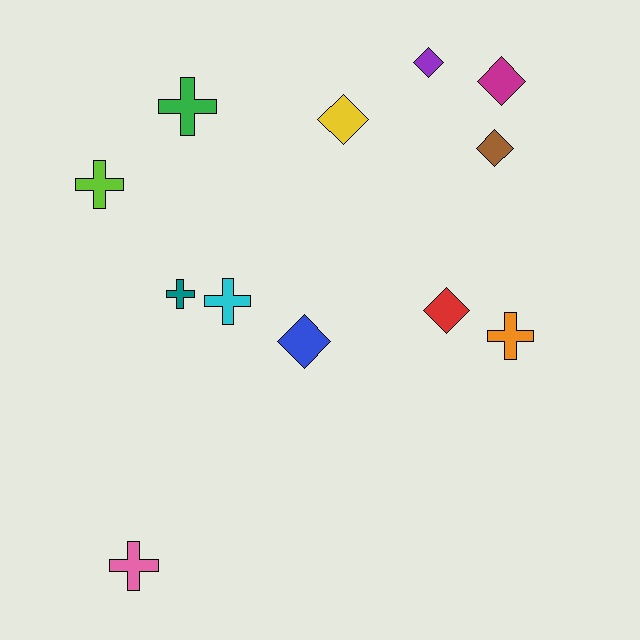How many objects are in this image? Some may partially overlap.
There are 12 objects.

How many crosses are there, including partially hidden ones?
There are 6 crosses.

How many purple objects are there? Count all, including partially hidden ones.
There is 1 purple object.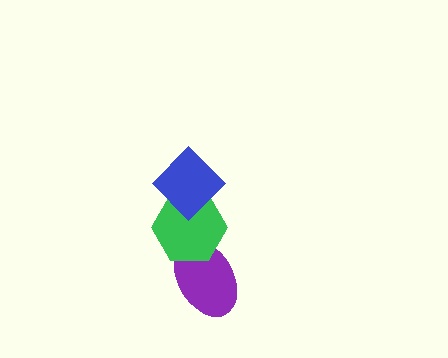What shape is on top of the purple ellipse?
The green hexagon is on top of the purple ellipse.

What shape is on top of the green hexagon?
The blue diamond is on top of the green hexagon.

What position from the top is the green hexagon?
The green hexagon is 2nd from the top.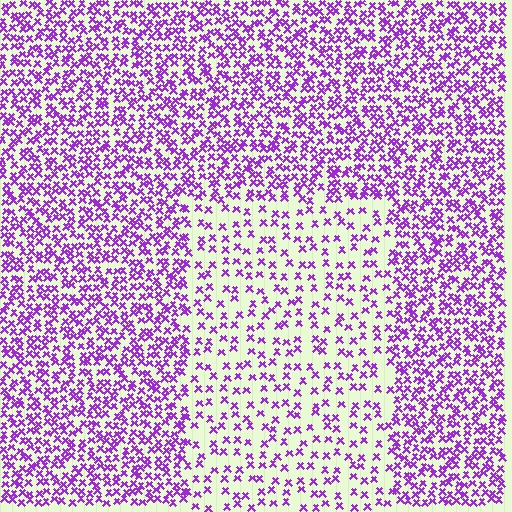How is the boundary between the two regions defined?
The boundary is defined by a change in element density (approximately 2.2x ratio). All elements are the same color, size, and shape.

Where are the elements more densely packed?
The elements are more densely packed outside the rectangle boundary.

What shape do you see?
I see a rectangle.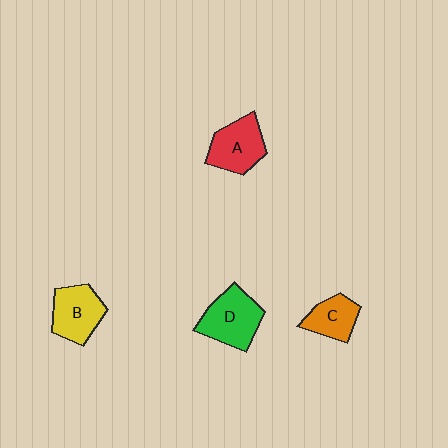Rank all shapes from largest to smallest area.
From largest to smallest: D (green), A (red), B (yellow), C (orange).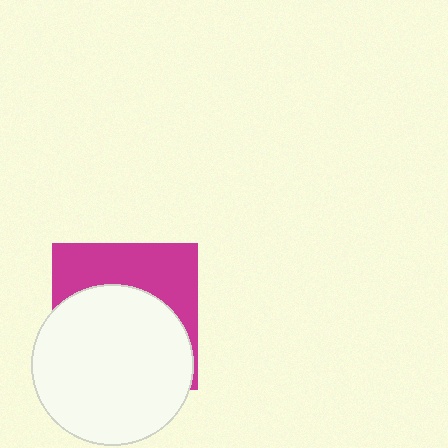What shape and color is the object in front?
The object in front is a white circle.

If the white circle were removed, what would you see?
You would see the complete magenta square.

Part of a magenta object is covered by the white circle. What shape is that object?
It is a square.